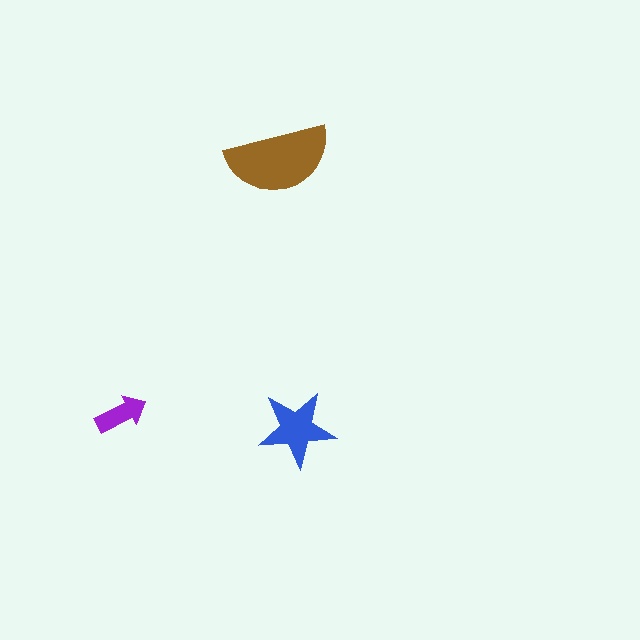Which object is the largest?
The brown semicircle.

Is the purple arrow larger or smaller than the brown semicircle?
Smaller.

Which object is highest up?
The brown semicircle is topmost.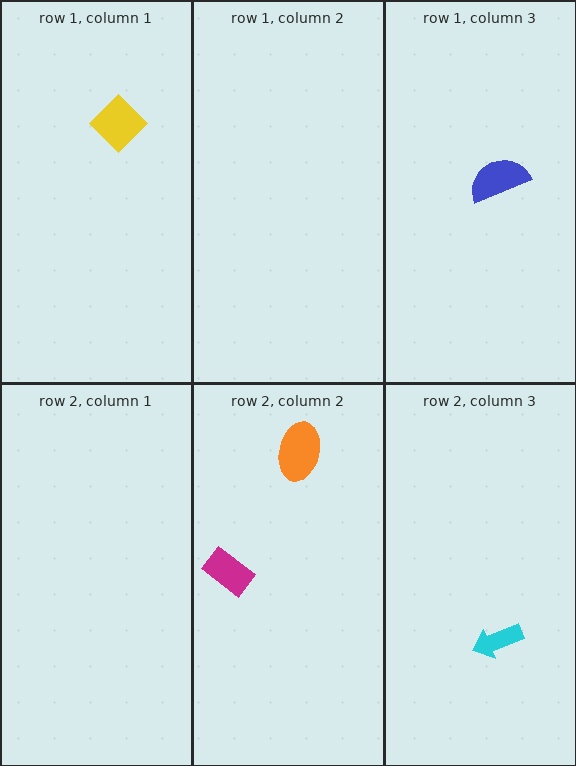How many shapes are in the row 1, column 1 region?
1.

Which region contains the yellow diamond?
The row 1, column 1 region.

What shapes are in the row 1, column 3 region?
The blue semicircle.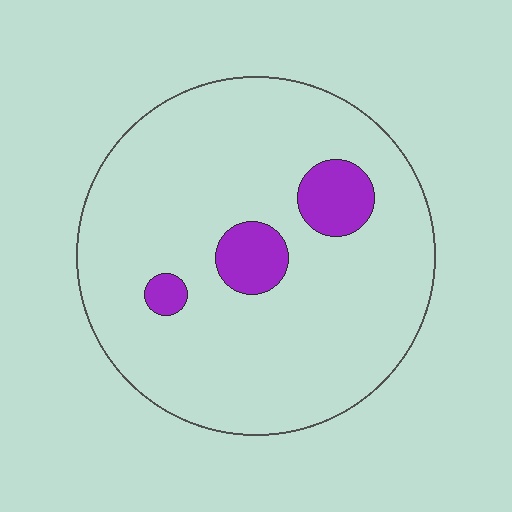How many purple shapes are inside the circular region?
3.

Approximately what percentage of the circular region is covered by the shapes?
Approximately 10%.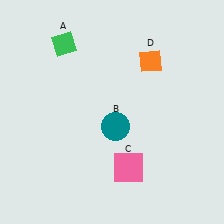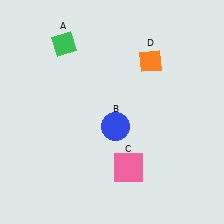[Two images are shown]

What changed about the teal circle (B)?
In Image 1, B is teal. In Image 2, it changed to blue.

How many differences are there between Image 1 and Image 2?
There is 1 difference between the two images.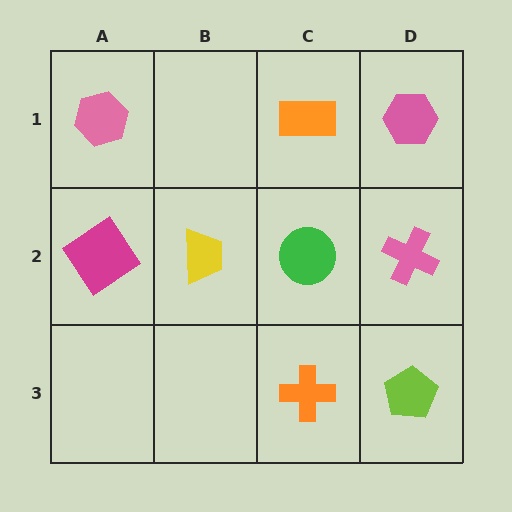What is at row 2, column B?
A yellow trapezoid.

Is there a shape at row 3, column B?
No, that cell is empty.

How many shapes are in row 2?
4 shapes.